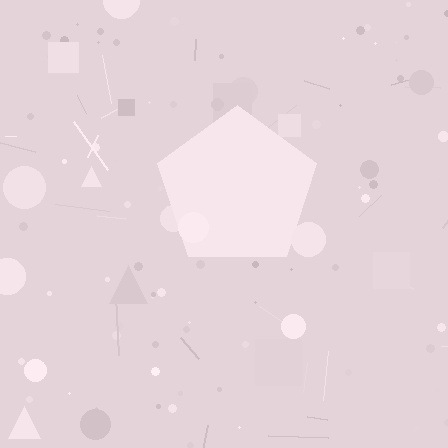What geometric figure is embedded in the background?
A pentagon is embedded in the background.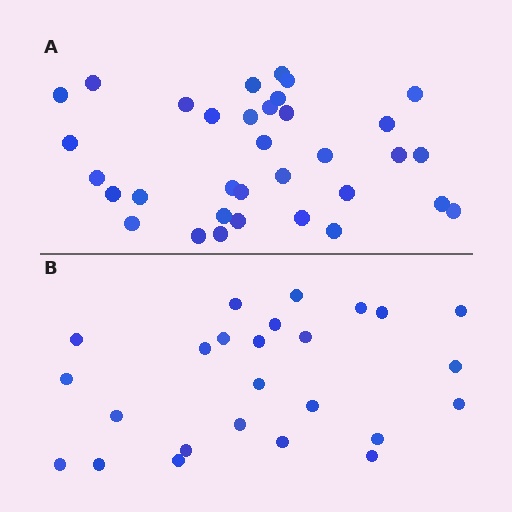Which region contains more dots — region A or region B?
Region A (the top region) has more dots.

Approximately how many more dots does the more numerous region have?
Region A has roughly 8 or so more dots than region B.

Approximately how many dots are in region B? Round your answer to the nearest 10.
About 20 dots. (The exact count is 25, which rounds to 20.)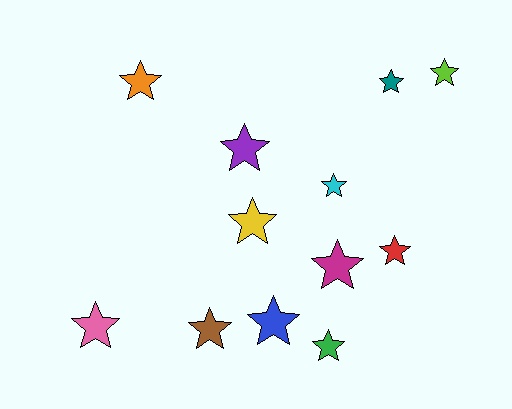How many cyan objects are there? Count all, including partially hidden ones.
There is 1 cyan object.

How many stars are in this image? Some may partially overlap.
There are 12 stars.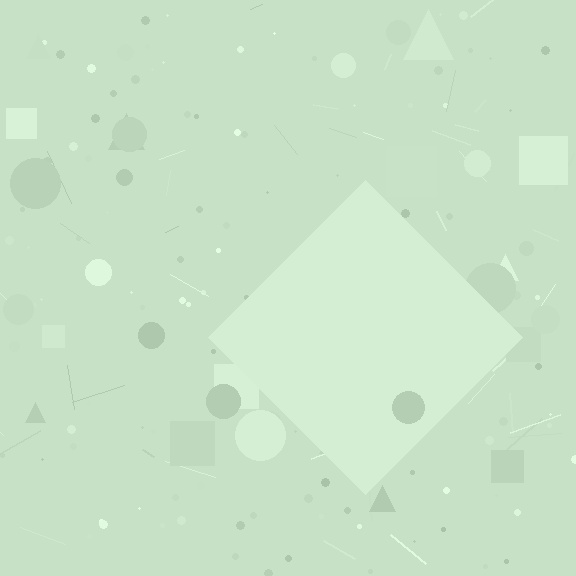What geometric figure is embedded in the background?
A diamond is embedded in the background.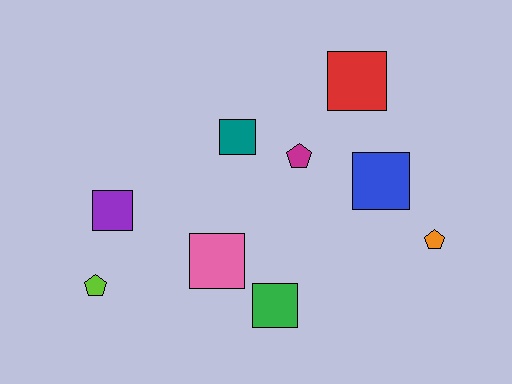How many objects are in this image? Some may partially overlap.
There are 9 objects.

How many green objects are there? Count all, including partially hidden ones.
There is 1 green object.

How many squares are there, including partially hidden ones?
There are 6 squares.